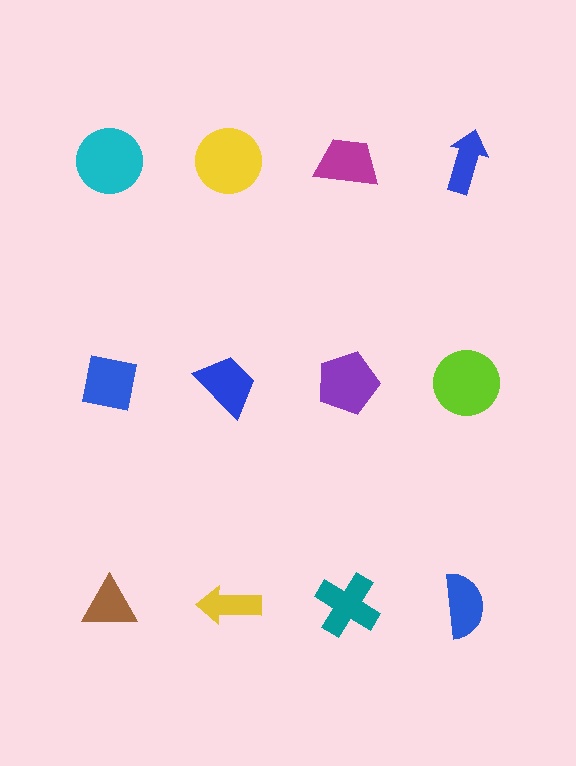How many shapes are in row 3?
4 shapes.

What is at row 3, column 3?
A teal cross.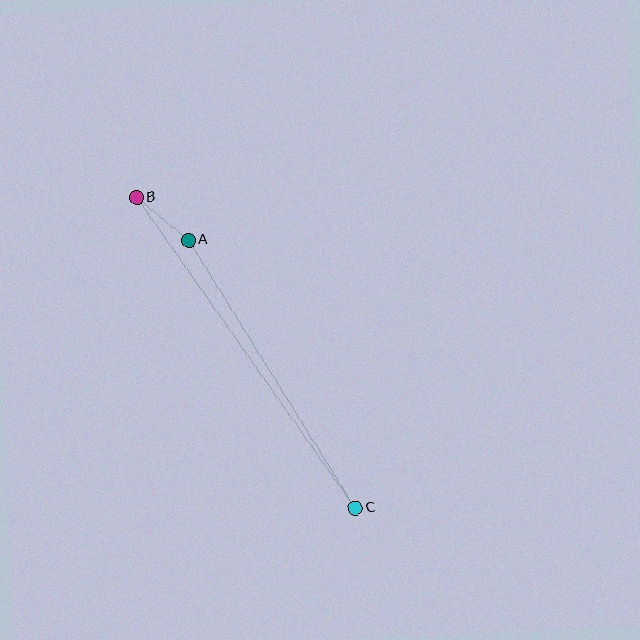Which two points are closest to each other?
Points A and B are closest to each other.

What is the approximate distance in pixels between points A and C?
The distance between A and C is approximately 316 pixels.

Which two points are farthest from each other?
Points B and C are farthest from each other.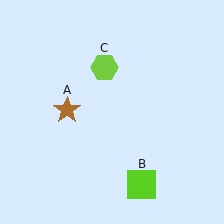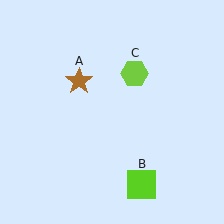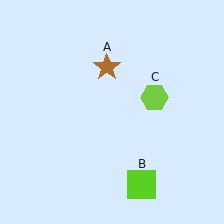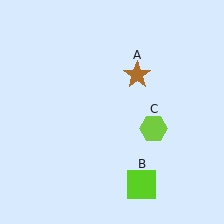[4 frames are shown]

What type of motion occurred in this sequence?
The brown star (object A), lime hexagon (object C) rotated clockwise around the center of the scene.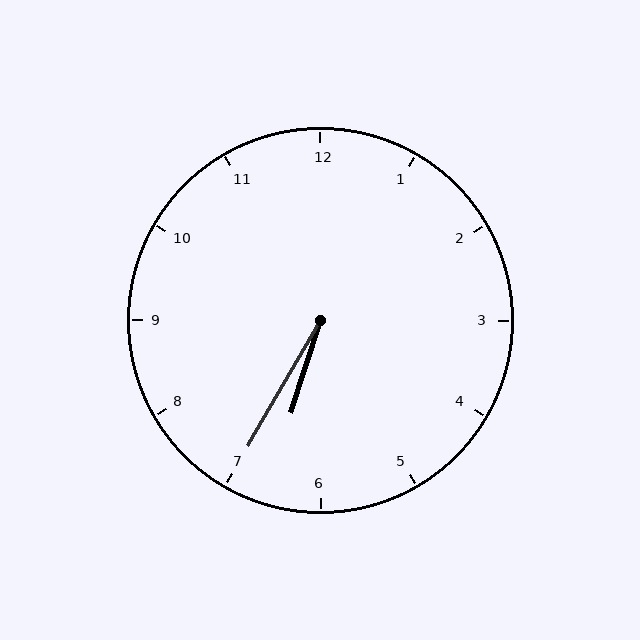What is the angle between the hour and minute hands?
Approximately 12 degrees.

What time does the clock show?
6:35.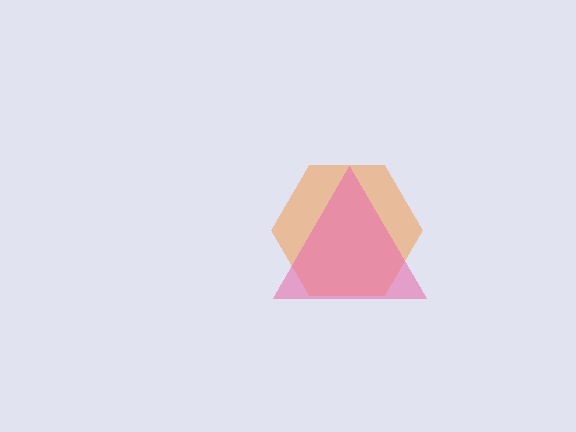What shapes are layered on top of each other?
The layered shapes are: an orange hexagon, a pink triangle.